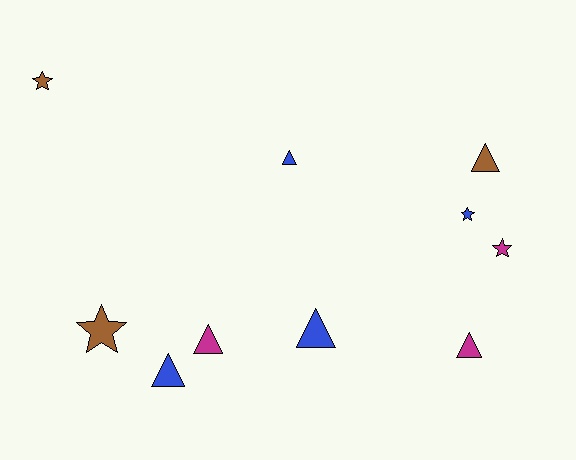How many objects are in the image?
There are 10 objects.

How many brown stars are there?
There are 2 brown stars.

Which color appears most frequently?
Blue, with 4 objects.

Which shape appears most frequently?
Triangle, with 6 objects.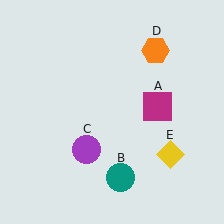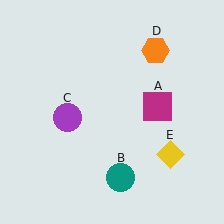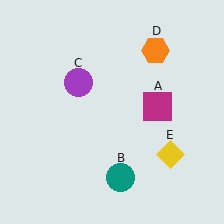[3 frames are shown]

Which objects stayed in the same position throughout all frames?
Magenta square (object A) and teal circle (object B) and orange hexagon (object D) and yellow diamond (object E) remained stationary.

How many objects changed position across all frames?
1 object changed position: purple circle (object C).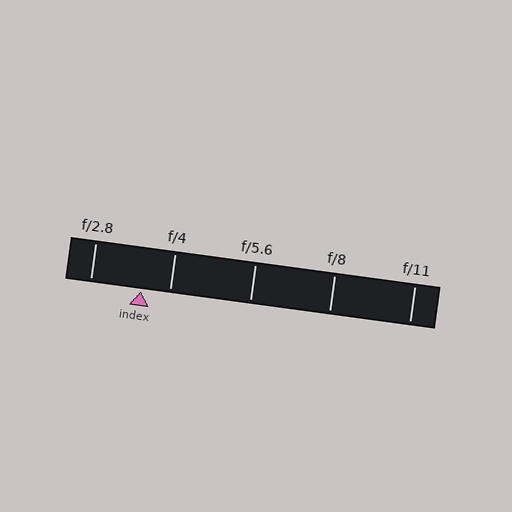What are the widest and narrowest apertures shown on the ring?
The widest aperture shown is f/2.8 and the narrowest is f/11.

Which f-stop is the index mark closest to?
The index mark is closest to f/4.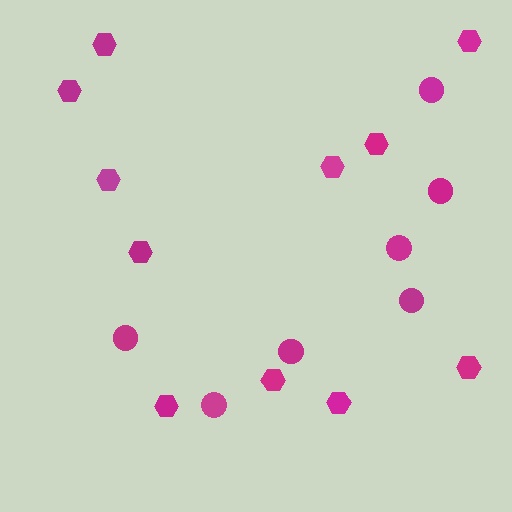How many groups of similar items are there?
There are 2 groups: one group of hexagons (11) and one group of circles (7).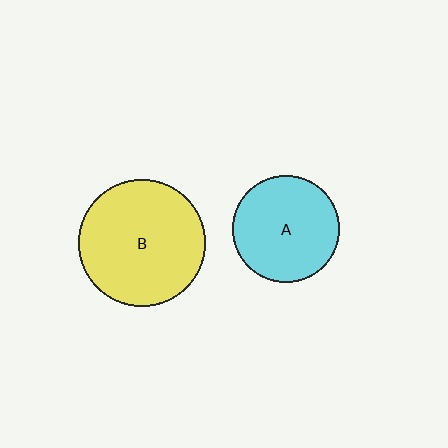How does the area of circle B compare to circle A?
Approximately 1.4 times.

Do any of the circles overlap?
No, none of the circles overlap.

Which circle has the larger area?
Circle B (yellow).